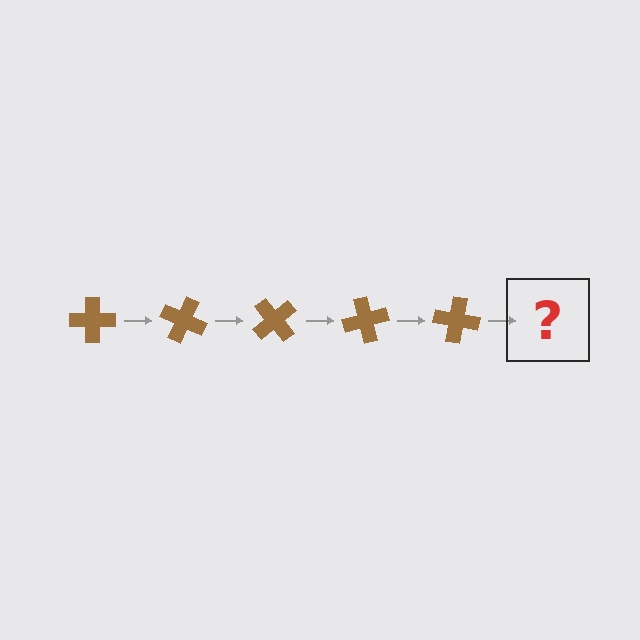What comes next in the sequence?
The next element should be a brown cross rotated 125 degrees.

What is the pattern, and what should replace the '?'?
The pattern is that the cross rotates 25 degrees each step. The '?' should be a brown cross rotated 125 degrees.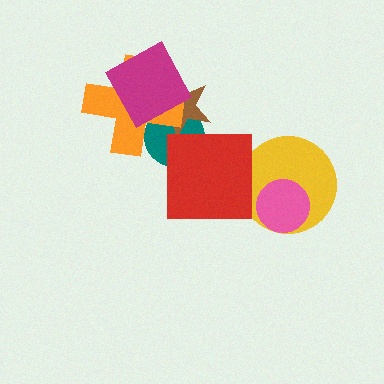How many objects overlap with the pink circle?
1 object overlaps with the pink circle.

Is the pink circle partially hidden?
No, no other shape covers it.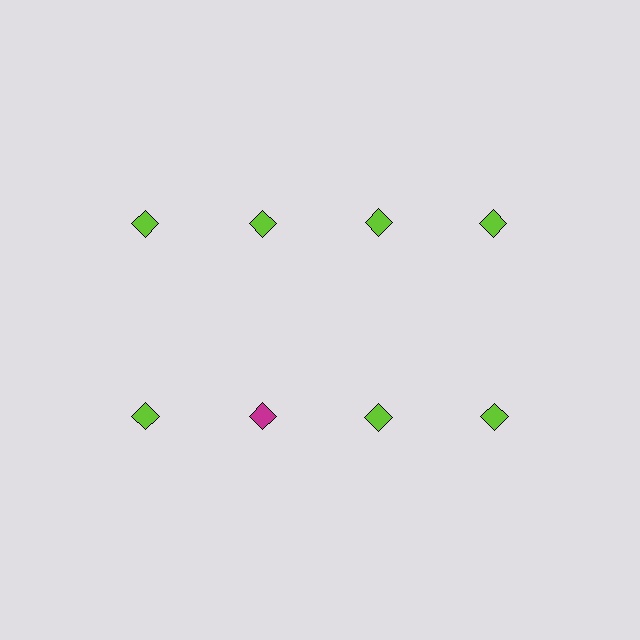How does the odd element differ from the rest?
It has a different color: magenta instead of lime.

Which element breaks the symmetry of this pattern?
The magenta diamond in the second row, second from left column breaks the symmetry. All other shapes are lime diamonds.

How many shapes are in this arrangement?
There are 8 shapes arranged in a grid pattern.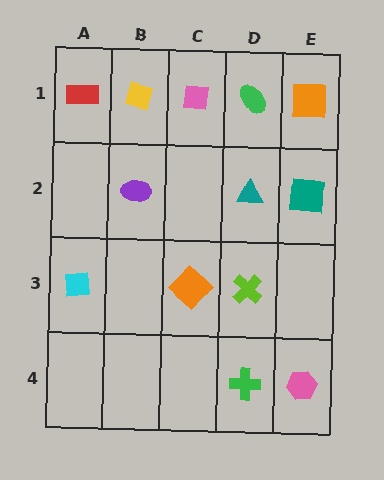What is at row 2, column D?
A teal triangle.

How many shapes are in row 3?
3 shapes.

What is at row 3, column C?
An orange diamond.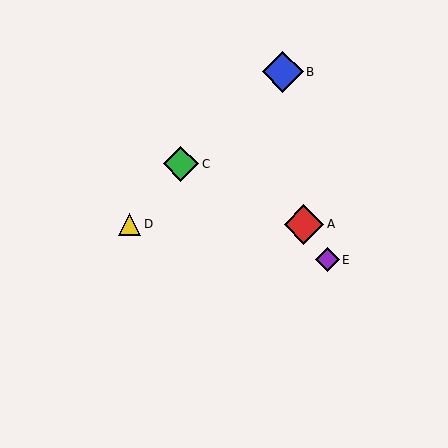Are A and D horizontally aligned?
Yes, both are at y≈224.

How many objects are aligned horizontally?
2 objects (A, D) are aligned horizontally.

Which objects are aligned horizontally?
Objects A, D are aligned horizontally.